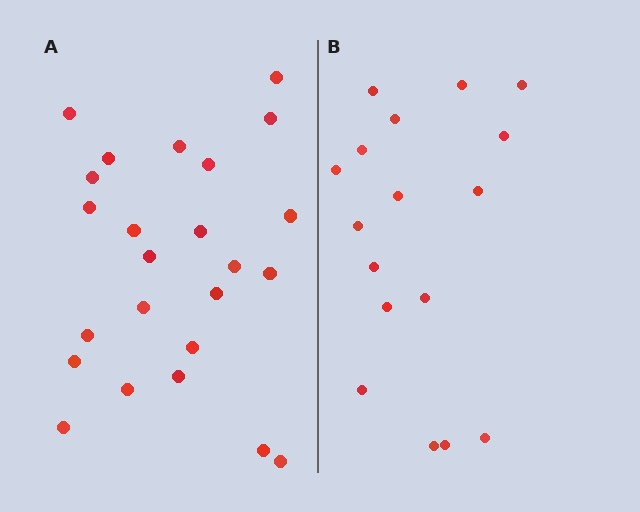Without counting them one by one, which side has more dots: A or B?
Region A (the left region) has more dots.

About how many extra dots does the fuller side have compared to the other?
Region A has roughly 8 or so more dots than region B.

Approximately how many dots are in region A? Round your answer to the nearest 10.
About 20 dots. (The exact count is 24, which rounds to 20.)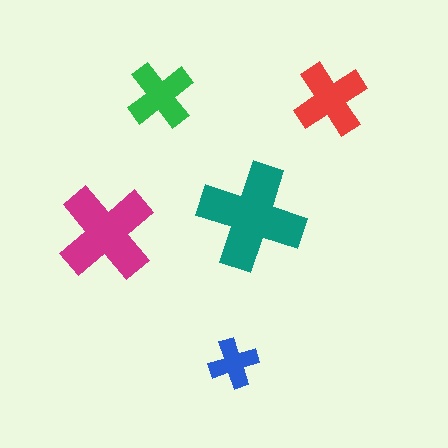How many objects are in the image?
There are 5 objects in the image.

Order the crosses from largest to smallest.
the teal one, the magenta one, the red one, the green one, the blue one.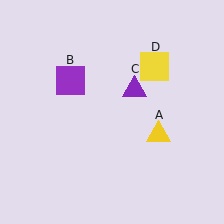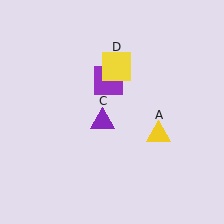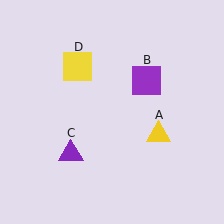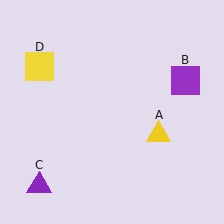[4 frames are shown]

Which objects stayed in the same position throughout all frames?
Yellow triangle (object A) remained stationary.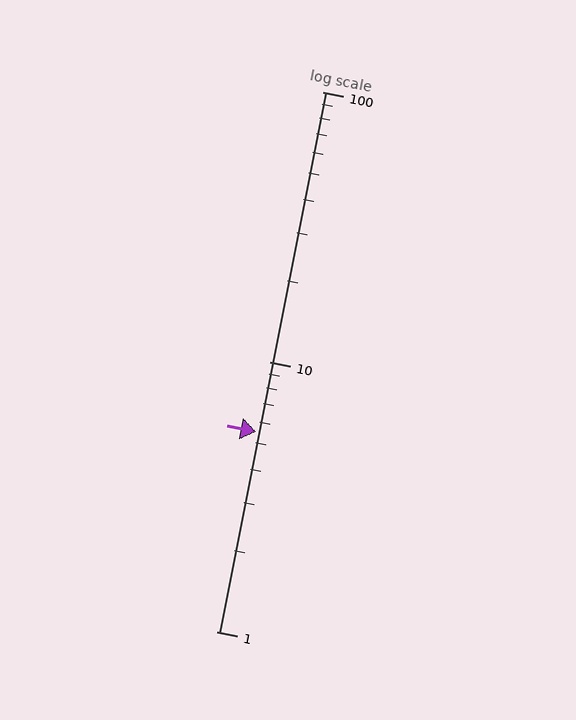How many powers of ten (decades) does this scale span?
The scale spans 2 decades, from 1 to 100.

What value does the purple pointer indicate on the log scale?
The pointer indicates approximately 5.5.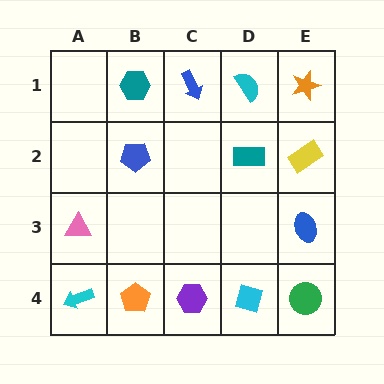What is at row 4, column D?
A cyan diamond.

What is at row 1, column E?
An orange star.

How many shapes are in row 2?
3 shapes.